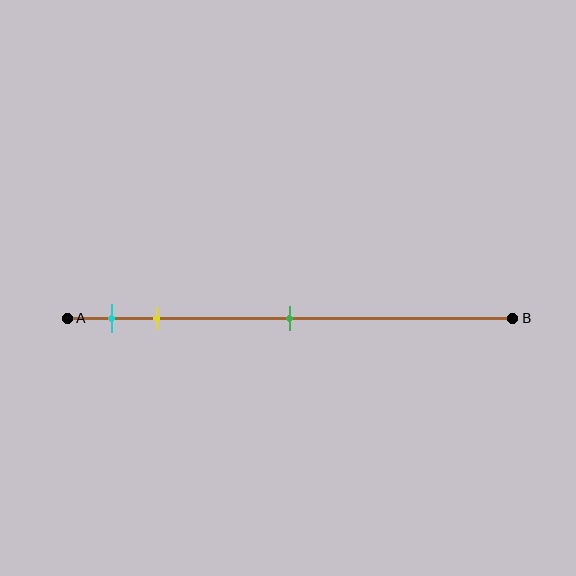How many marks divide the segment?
There are 3 marks dividing the segment.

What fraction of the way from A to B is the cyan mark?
The cyan mark is approximately 10% (0.1) of the way from A to B.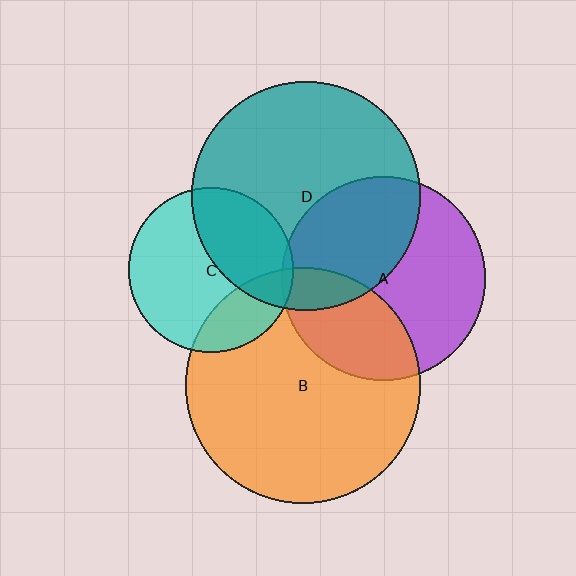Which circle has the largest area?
Circle B (orange).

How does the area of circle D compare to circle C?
Approximately 1.9 times.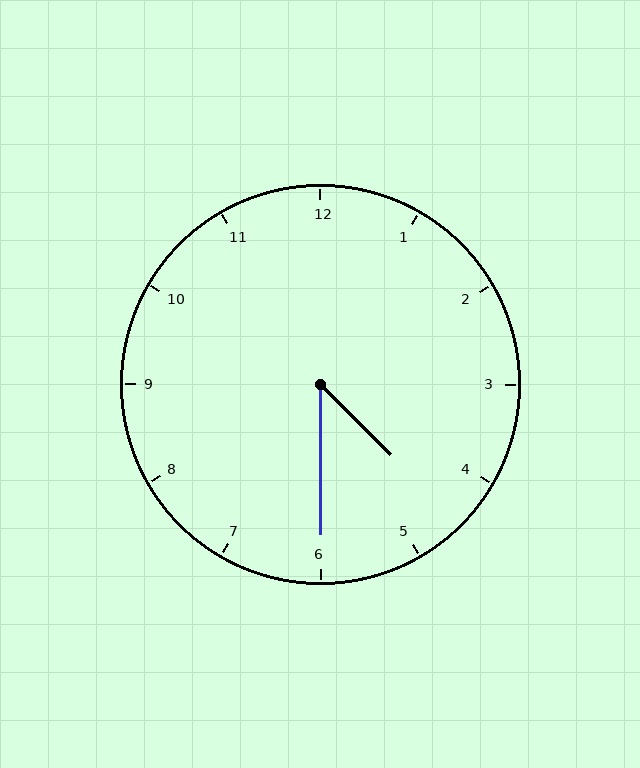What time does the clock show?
4:30.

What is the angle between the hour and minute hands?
Approximately 45 degrees.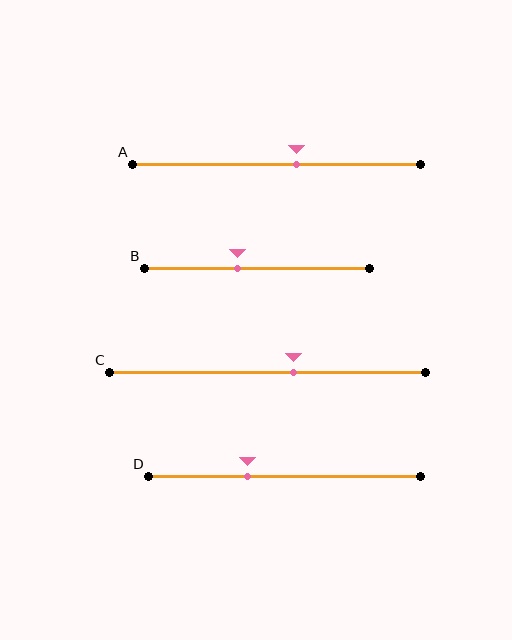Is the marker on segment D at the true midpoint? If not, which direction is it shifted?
No, the marker on segment D is shifted to the left by about 13% of the segment length.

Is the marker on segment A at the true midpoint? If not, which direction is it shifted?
No, the marker on segment A is shifted to the right by about 7% of the segment length.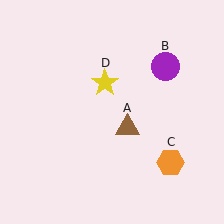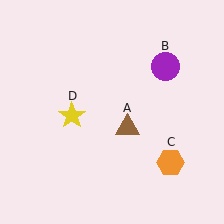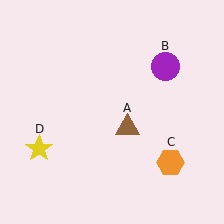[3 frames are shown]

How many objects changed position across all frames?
1 object changed position: yellow star (object D).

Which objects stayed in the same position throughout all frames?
Brown triangle (object A) and purple circle (object B) and orange hexagon (object C) remained stationary.